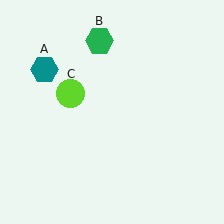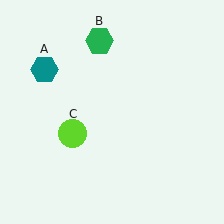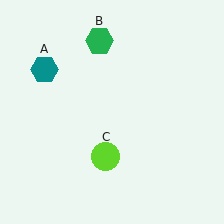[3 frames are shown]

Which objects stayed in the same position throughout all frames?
Teal hexagon (object A) and green hexagon (object B) remained stationary.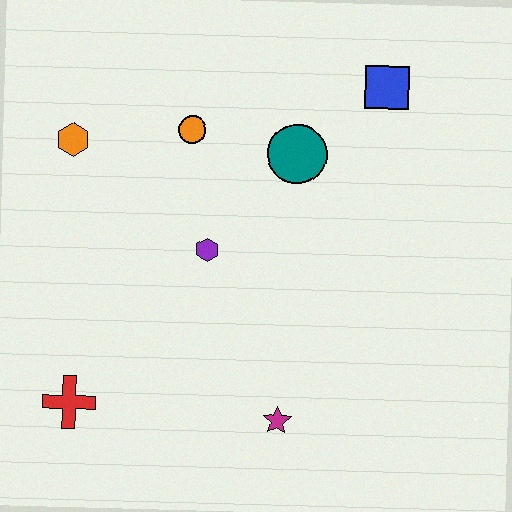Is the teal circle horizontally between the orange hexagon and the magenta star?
No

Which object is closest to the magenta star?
The purple hexagon is closest to the magenta star.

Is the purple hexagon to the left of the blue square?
Yes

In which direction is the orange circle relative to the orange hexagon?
The orange circle is to the right of the orange hexagon.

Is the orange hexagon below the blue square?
Yes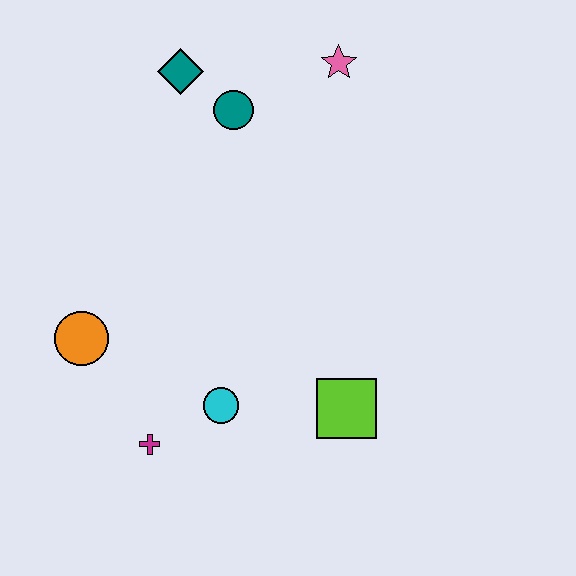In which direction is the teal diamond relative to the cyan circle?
The teal diamond is above the cyan circle.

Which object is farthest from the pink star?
The magenta cross is farthest from the pink star.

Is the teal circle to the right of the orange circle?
Yes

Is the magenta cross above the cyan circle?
No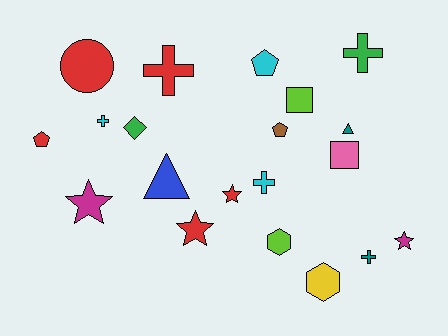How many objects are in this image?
There are 20 objects.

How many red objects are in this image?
There are 5 red objects.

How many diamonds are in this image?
There is 1 diamond.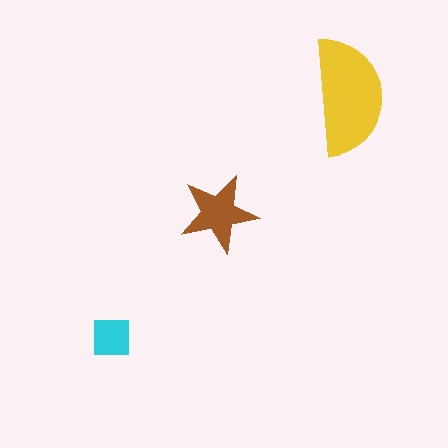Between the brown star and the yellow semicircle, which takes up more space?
The yellow semicircle.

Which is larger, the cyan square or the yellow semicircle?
The yellow semicircle.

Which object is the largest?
The yellow semicircle.